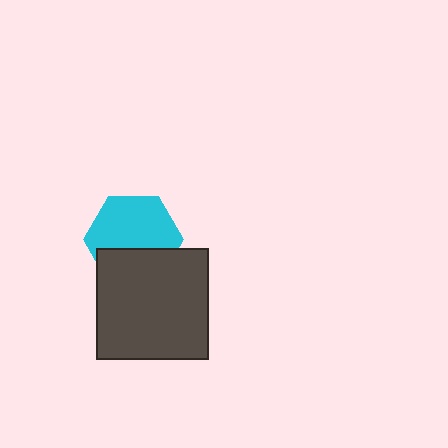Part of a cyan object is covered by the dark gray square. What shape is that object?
It is a hexagon.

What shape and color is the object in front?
The object in front is a dark gray square.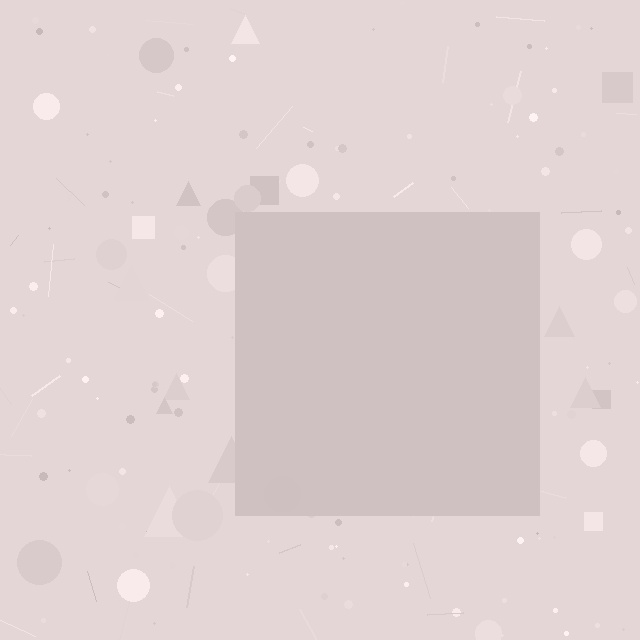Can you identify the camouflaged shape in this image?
The camouflaged shape is a square.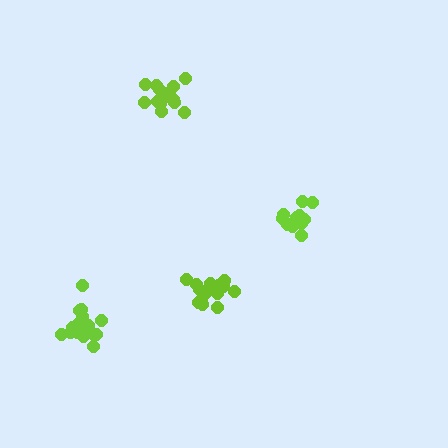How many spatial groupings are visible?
There are 4 spatial groupings.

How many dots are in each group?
Group 1: 16 dots, Group 2: 12 dots, Group 3: 15 dots, Group 4: 16 dots (59 total).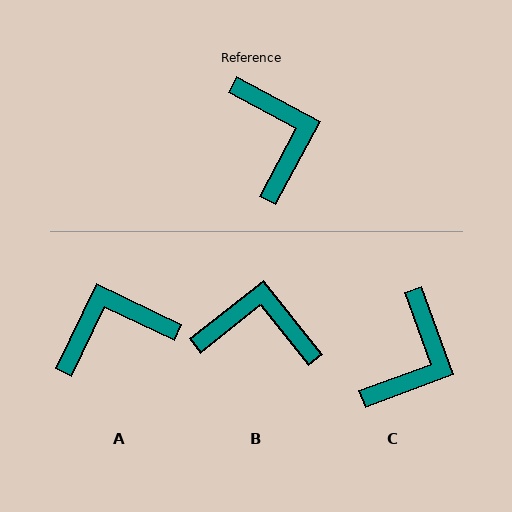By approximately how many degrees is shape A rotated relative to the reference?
Approximately 92 degrees counter-clockwise.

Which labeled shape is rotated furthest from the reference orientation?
A, about 92 degrees away.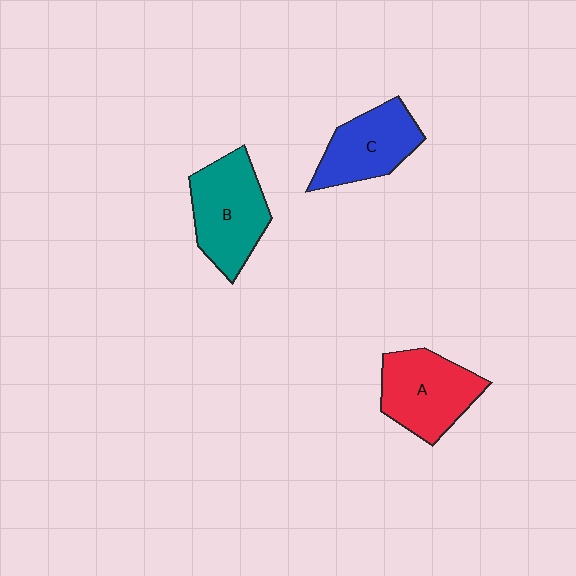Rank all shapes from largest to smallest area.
From largest to smallest: B (teal), A (red), C (blue).